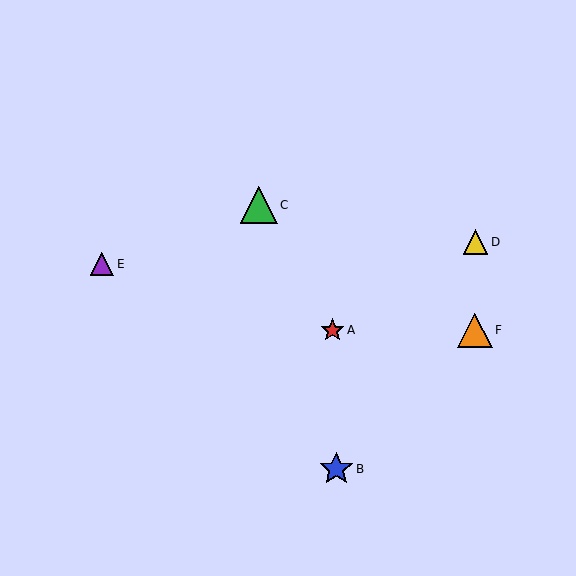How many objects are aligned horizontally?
2 objects (A, F) are aligned horizontally.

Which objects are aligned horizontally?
Objects A, F are aligned horizontally.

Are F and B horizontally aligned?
No, F is at y≈331 and B is at y≈469.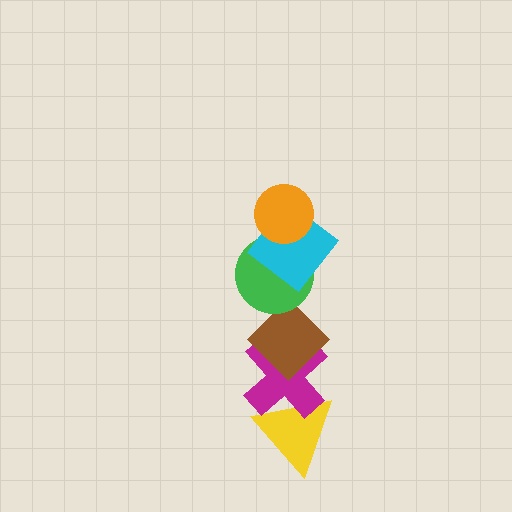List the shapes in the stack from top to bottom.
From top to bottom: the orange circle, the cyan diamond, the green circle, the brown diamond, the magenta cross, the yellow triangle.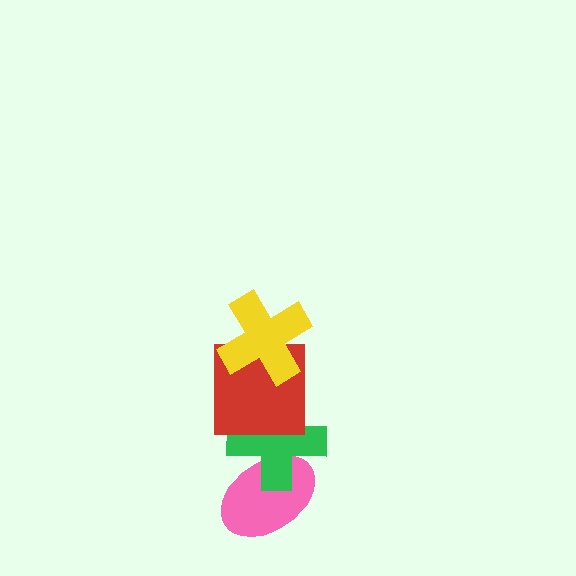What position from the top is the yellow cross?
The yellow cross is 1st from the top.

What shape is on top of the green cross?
The red square is on top of the green cross.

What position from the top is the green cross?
The green cross is 3rd from the top.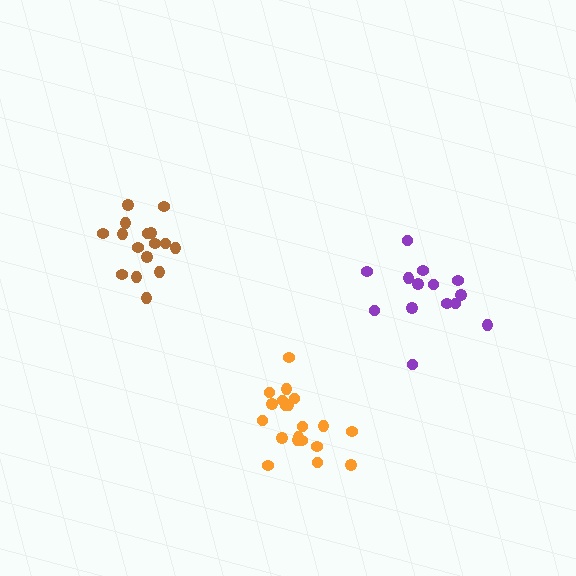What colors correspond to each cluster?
The clusters are colored: purple, orange, brown.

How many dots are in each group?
Group 1: 14 dots, Group 2: 20 dots, Group 3: 16 dots (50 total).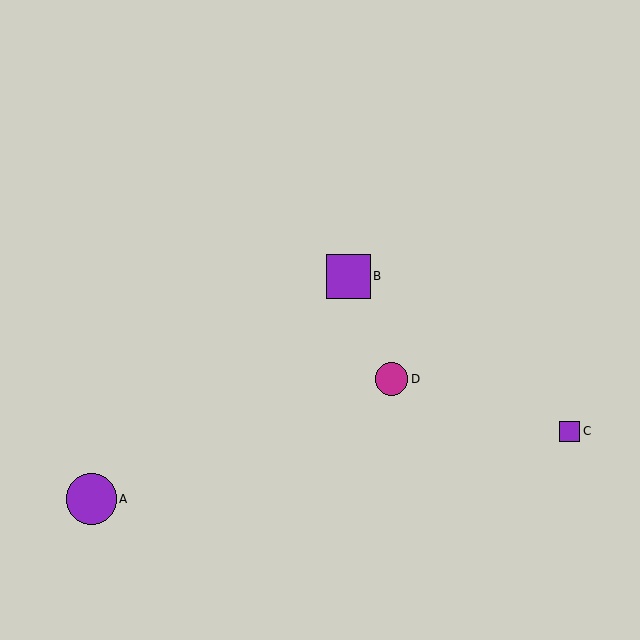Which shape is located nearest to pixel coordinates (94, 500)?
The purple circle (labeled A) at (91, 499) is nearest to that location.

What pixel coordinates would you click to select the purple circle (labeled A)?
Click at (91, 499) to select the purple circle A.